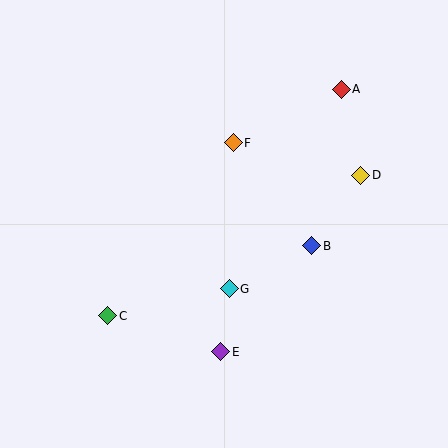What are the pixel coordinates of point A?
Point A is at (341, 89).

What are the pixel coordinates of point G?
Point G is at (229, 289).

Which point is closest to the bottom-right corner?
Point B is closest to the bottom-right corner.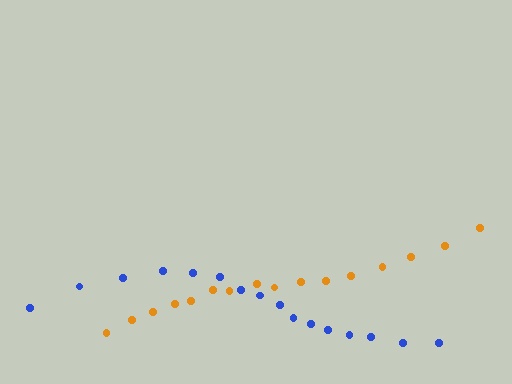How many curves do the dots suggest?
There are 2 distinct paths.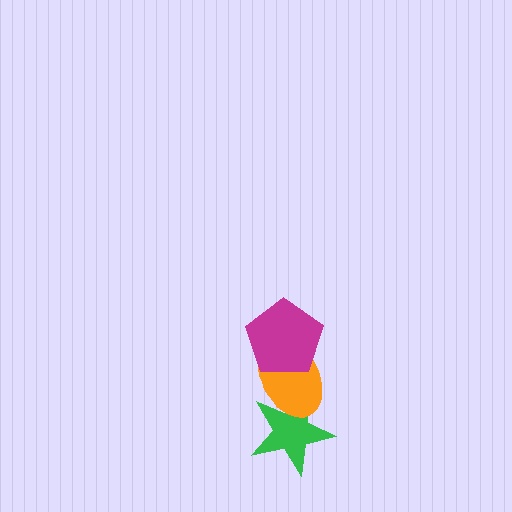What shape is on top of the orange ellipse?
The magenta pentagon is on top of the orange ellipse.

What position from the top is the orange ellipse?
The orange ellipse is 2nd from the top.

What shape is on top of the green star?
The orange ellipse is on top of the green star.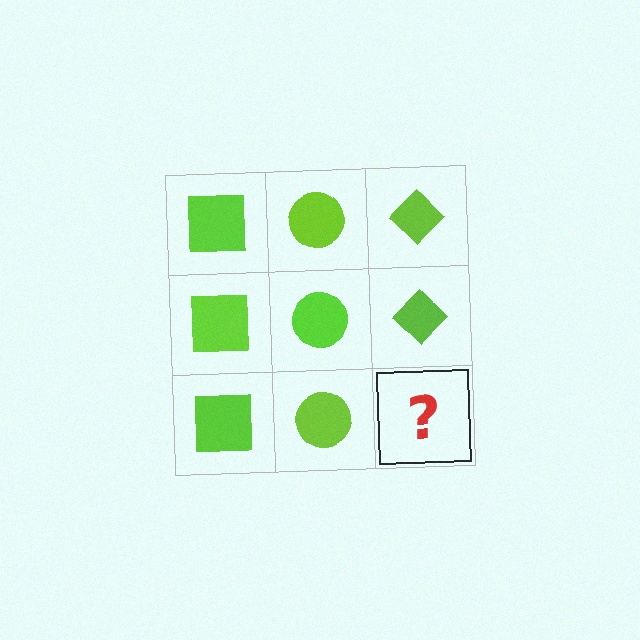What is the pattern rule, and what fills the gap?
The rule is that each column has a consistent shape. The gap should be filled with a lime diamond.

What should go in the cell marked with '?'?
The missing cell should contain a lime diamond.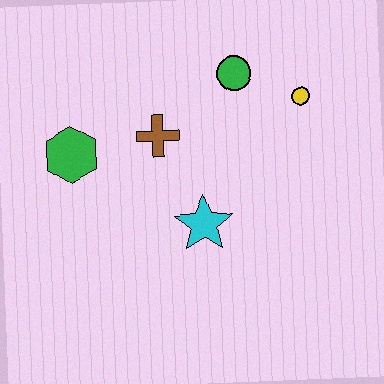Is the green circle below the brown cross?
No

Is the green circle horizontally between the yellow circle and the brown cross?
Yes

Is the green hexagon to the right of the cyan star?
No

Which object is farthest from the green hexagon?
The yellow circle is farthest from the green hexagon.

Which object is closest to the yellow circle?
The green circle is closest to the yellow circle.